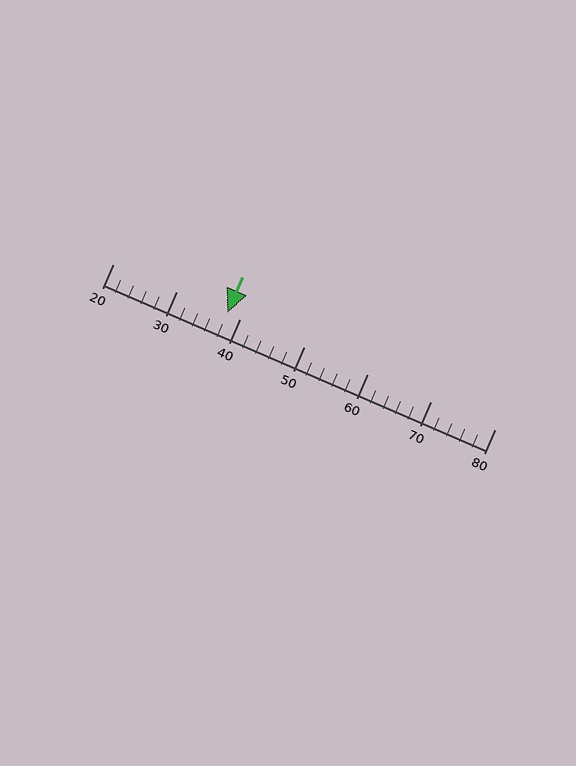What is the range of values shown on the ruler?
The ruler shows values from 20 to 80.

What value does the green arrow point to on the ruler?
The green arrow points to approximately 38.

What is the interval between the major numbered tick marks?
The major tick marks are spaced 10 units apart.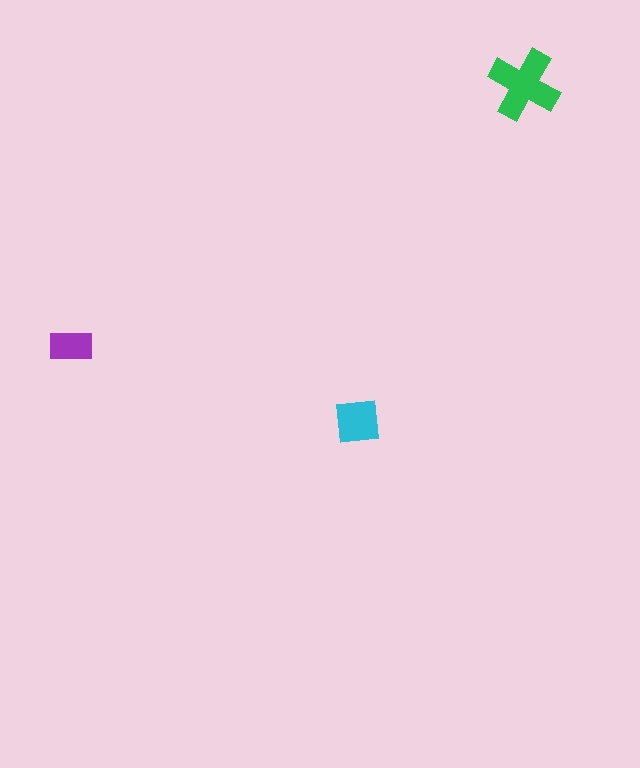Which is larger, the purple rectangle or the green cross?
The green cross.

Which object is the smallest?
The purple rectangle.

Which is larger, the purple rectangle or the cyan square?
The cyan square.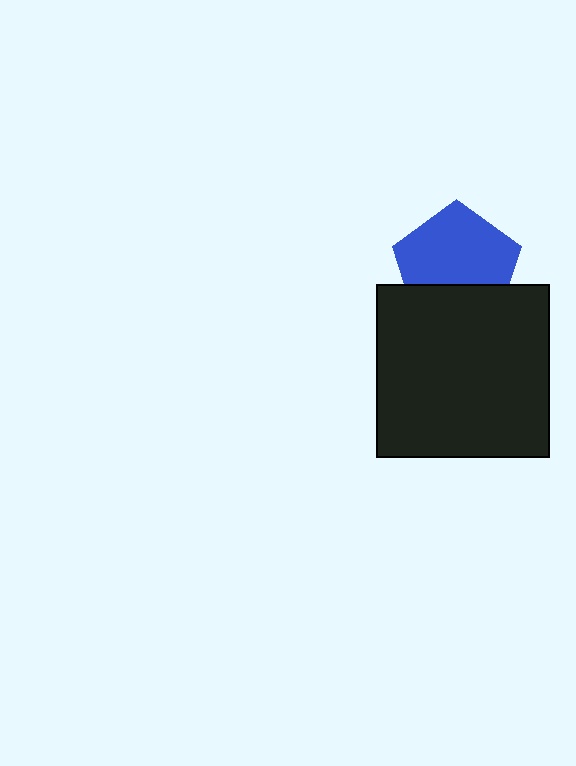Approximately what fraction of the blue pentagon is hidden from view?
Roughly 33% of the blue pentagon is hidden behind the black square.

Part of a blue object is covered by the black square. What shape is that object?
It is a pentagon.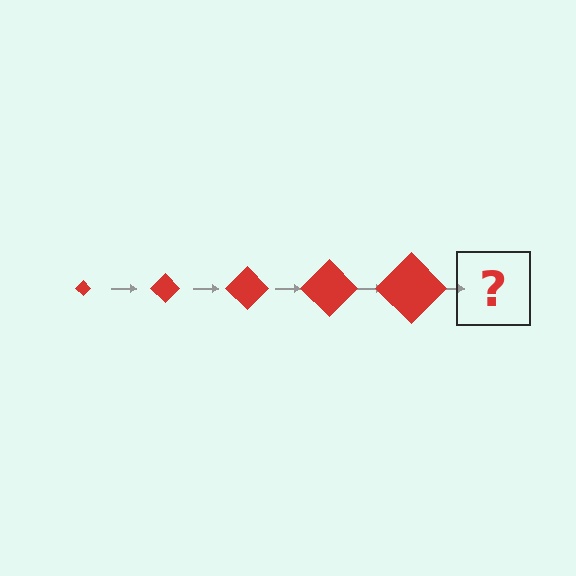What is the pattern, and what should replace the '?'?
The pattern is that the diamond gets progressively larger each step. The '?' should be a red diamond, larger than the previous one.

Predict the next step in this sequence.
The next step is a red diamond, larger than the previous one.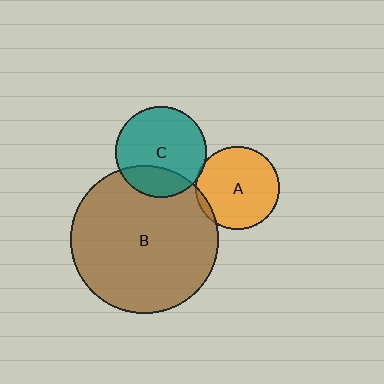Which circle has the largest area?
Circle B (brown).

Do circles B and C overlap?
Yes.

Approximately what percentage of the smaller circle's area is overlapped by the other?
Approximately 25%.